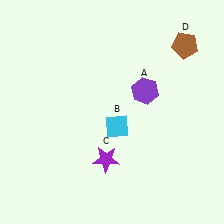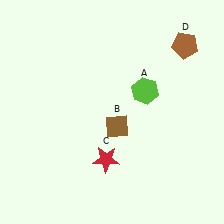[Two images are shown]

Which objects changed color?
A changed from purple to lime. B changed from cyan to brown. C changed from purple to red.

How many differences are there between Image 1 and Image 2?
There are 3 differences between the two images.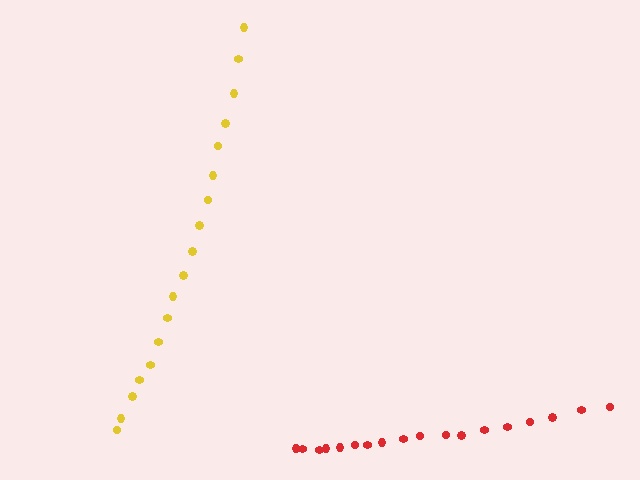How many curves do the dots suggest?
There are 2 distinct paths.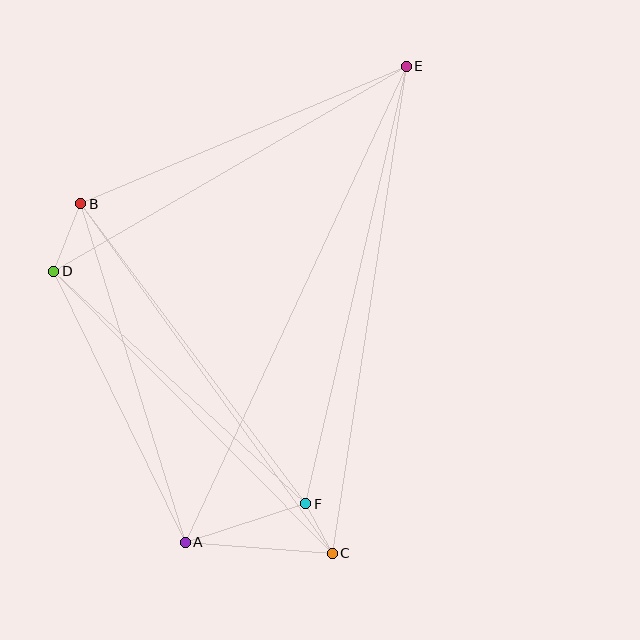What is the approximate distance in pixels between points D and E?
The distance between D and E is approximately 408 pixels.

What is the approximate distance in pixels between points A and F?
The distance between A and F is approximately 126 pixels.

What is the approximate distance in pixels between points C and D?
The distance between C and D is approximately 397 pixels.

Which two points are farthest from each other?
Points A and E are farthest from each other.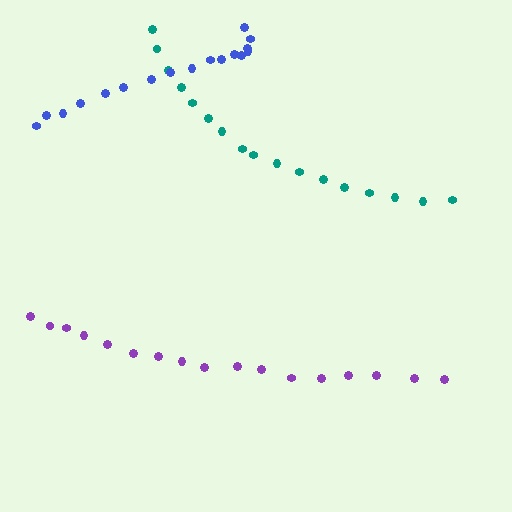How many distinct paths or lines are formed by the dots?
There are 3 distinct paths.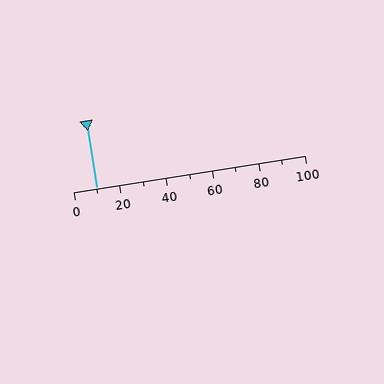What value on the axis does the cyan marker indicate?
The marker indicates approximately 10.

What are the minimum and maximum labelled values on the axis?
The axis runs from 0 to 100.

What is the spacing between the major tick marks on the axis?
The major ticks are spaced 20 apart.